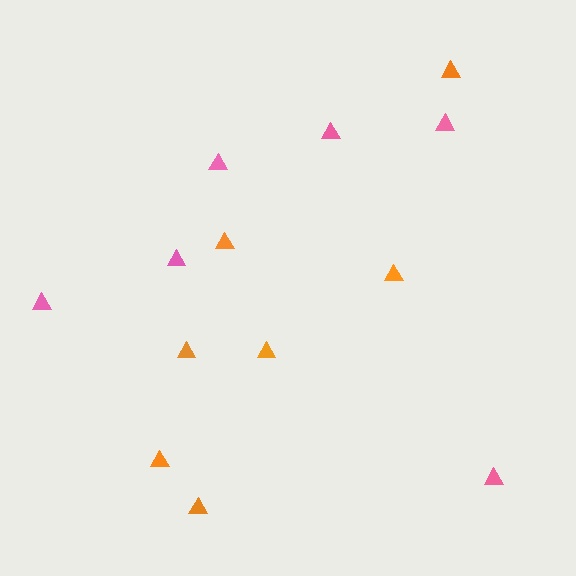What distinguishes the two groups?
There are 2 groups: one group of pink triangles (6) and one group of orange triangles (7).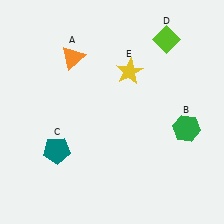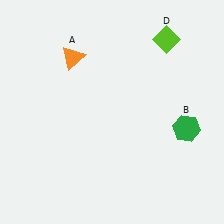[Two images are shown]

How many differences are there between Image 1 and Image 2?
There are 2 differences between the two images.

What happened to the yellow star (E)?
The yellow star (E) was removed in Image 2. It was in the top-right area of Image 1.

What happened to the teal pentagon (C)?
The teal pentagon (C) was removed in Image 2. It was in the bottom-left area of Image 1.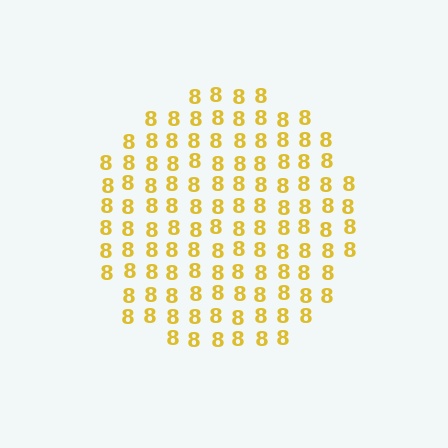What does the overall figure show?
The overall figure shows a circle.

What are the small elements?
The small elements are digit 8's.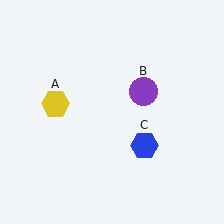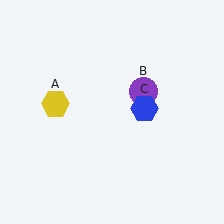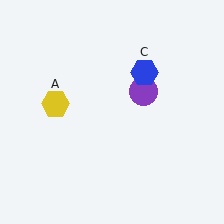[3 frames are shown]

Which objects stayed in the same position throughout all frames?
Yellow hexagon (object A) and purple circle (object B) remained stationary.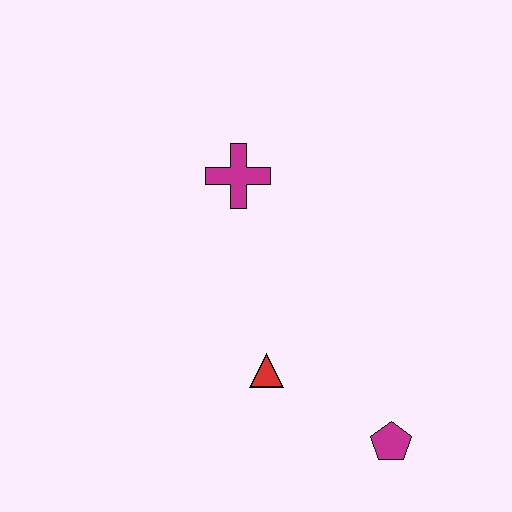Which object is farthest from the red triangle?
The magenta cross is farthest from the red triangle.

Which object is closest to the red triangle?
The magenta pentagon is closest to the red triangle.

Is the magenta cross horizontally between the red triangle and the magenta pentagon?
No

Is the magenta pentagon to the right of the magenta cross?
Yes